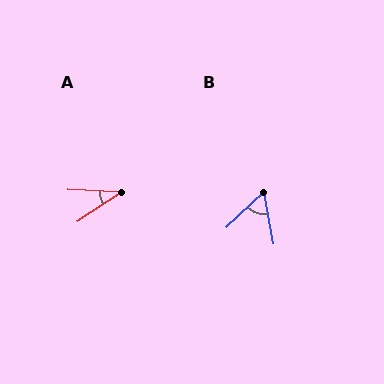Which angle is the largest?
B, at approximately 57 degrees.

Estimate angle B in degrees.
Approximately 57 degrees.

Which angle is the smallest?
A, at approximately 37 degrees.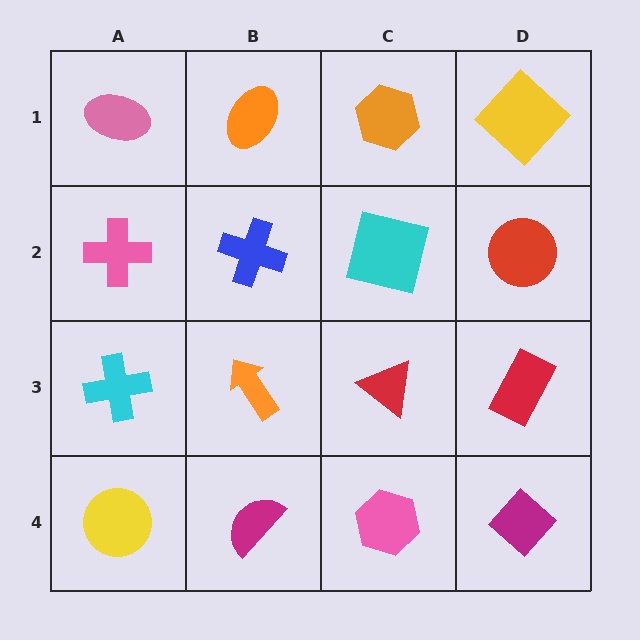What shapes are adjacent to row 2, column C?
An orange hexagon (row 1, column C), a red triangle (row 3, column C), a blue cross (row 2, column B), a red circle (row 2, column D).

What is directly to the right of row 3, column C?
A red rectangle.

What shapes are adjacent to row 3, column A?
A pink cross (row 2, column A), a yellow circle (row 4, column A), an orange arrow (row 3, column B).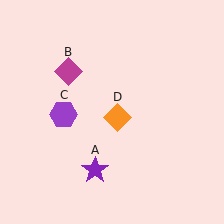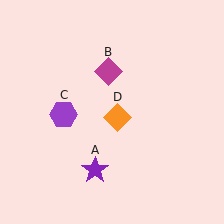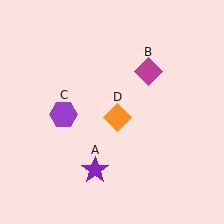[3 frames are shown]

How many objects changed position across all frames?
1 object changed position: magenta diamond (object B).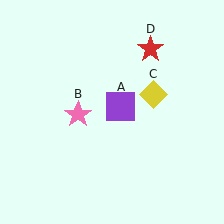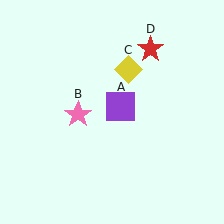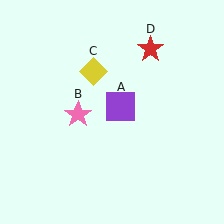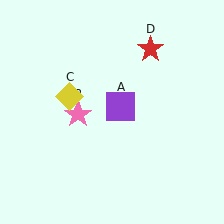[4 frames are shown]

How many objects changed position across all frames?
1 object changed position: yellow diamond (object C).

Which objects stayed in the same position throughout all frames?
Purple square (object A) and pink star (object B) and red star (object D) remained stationary.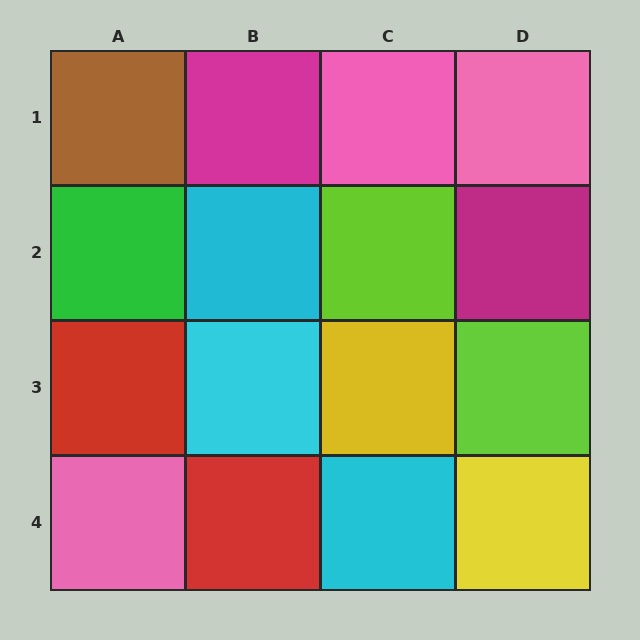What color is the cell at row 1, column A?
Brown.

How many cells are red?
2 cells are red.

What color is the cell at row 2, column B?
Cyan.